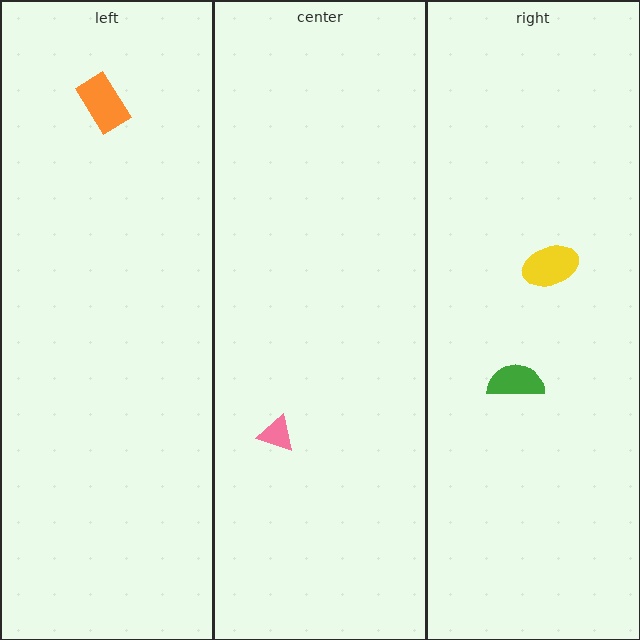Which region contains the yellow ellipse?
The right region.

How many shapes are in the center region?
1.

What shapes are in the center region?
The pink triangle.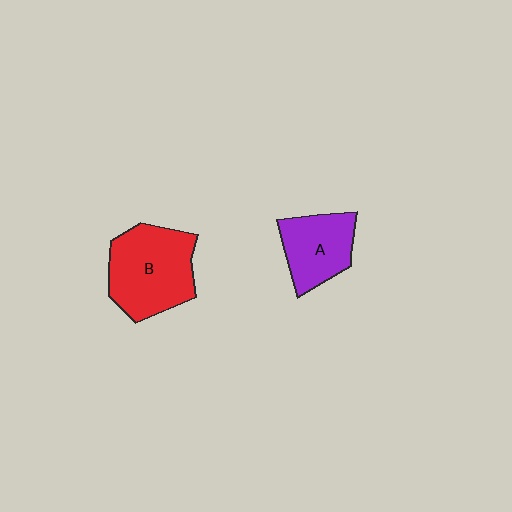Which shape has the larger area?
Shape B (red).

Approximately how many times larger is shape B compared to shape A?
Approximately 1.5 times.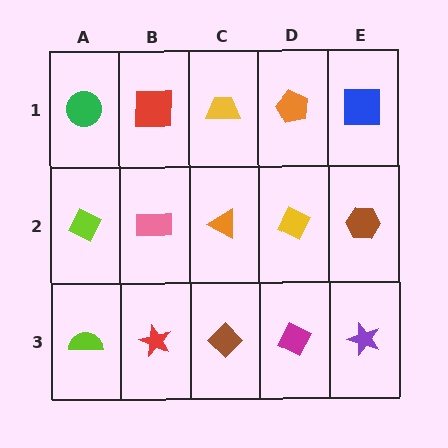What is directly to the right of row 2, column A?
A pink rectangle.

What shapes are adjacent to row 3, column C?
An orange triangle (row 2, column C), a red star (row 3, column B), a magenta diamond (row 3, column D).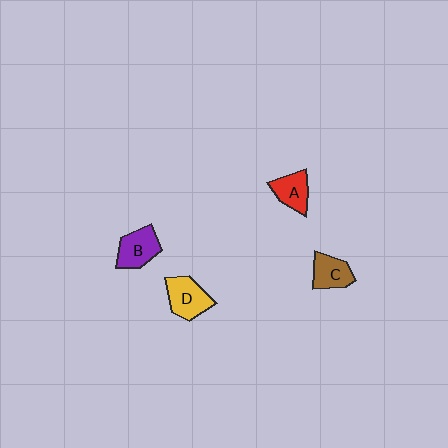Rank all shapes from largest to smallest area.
From largest to smallest: D (yellow), B (purple), C (brown), A (red).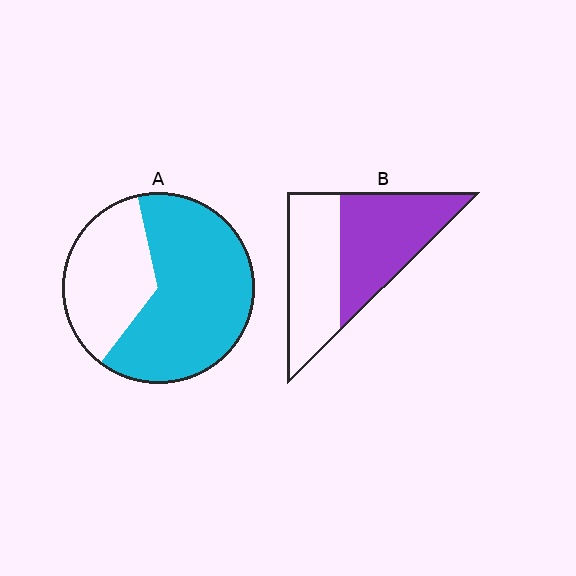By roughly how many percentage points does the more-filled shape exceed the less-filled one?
By roughly 10 percentage points (A over B).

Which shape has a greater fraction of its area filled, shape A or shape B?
Shape A.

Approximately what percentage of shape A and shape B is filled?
A is approximately 65% and B is approximately 55%.